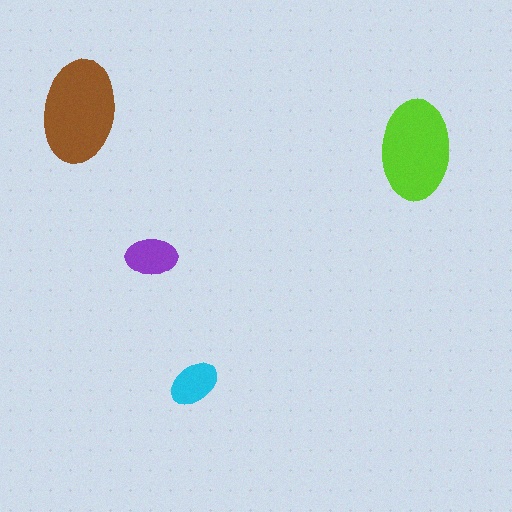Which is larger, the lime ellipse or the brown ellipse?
The brown one.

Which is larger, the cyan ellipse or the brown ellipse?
The brown one.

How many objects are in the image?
There are 4 objects in the image.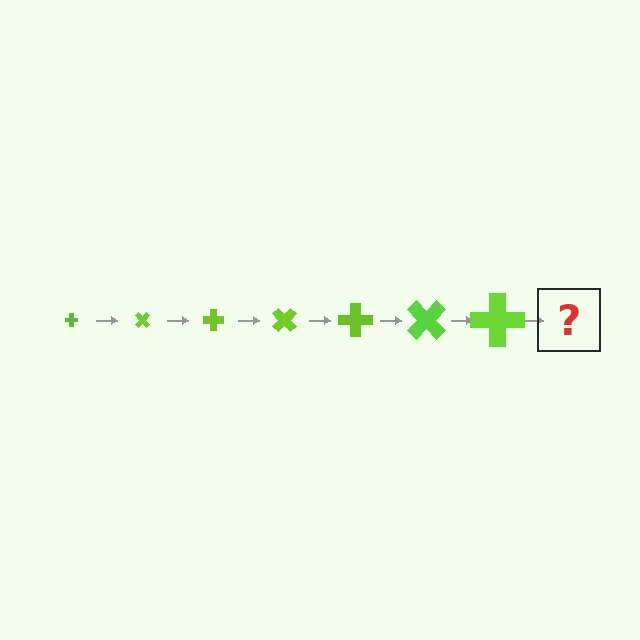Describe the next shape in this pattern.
It should be a cross, larger than the previous one and rotated 315 degrees from the start.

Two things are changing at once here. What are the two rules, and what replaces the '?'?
The two rules are that the cross grows larger each step and it rotates 45 degrees each step. The '?' should be a cross, larger than the previous one and rotated 315 degrees from the start.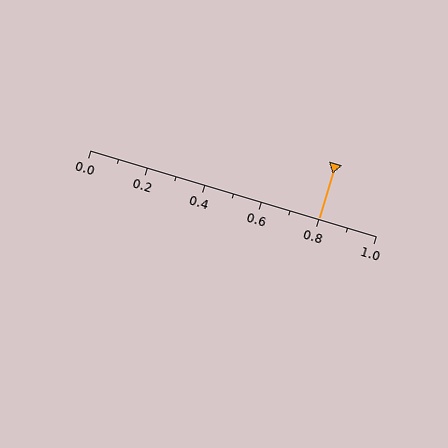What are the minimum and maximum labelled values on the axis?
The axis runs from 0.0 to 1.0.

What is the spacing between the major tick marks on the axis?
The major ticks are spaced 0.2 apart.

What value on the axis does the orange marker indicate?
The marker indicates approximately 0.8.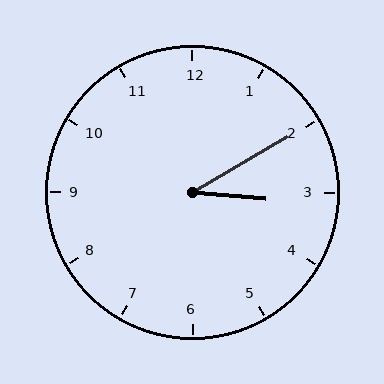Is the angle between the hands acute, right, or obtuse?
It is acute.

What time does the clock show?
3:10.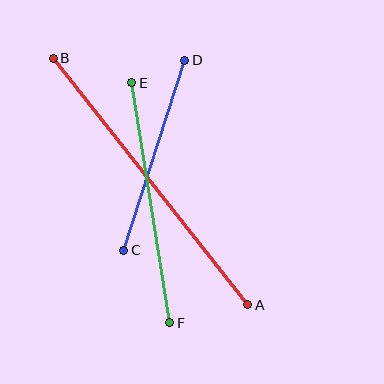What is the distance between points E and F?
The distance is approximately 243 pixels.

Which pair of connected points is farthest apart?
Points A and B are farthest apart.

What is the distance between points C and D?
The distance is approximately 200 pixels.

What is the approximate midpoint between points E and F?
The midpoint is at approximately (151, 203) pixels.